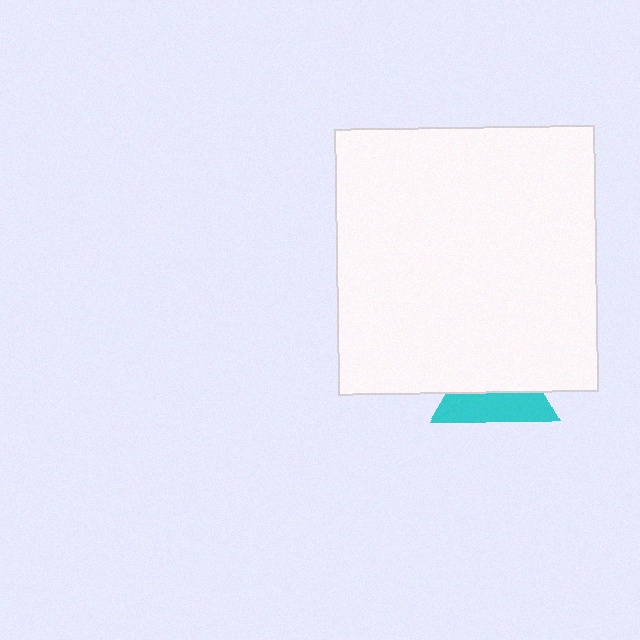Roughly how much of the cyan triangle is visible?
About half of it is visible (roughly 45%).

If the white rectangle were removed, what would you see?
You would see the complete cyan triangle.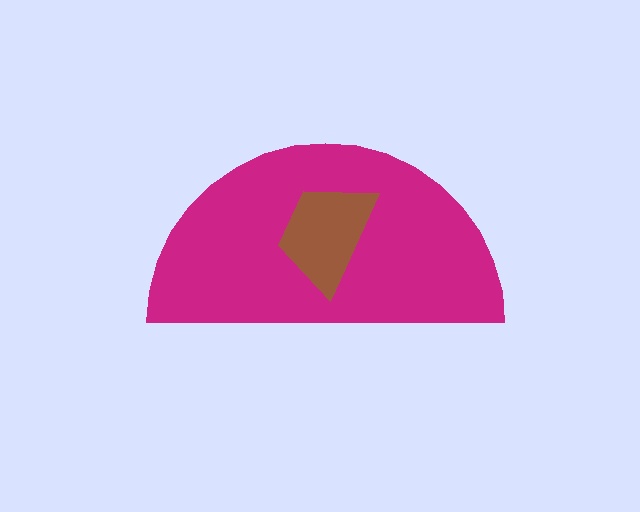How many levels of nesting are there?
2.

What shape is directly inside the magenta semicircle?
The brown trapezoid.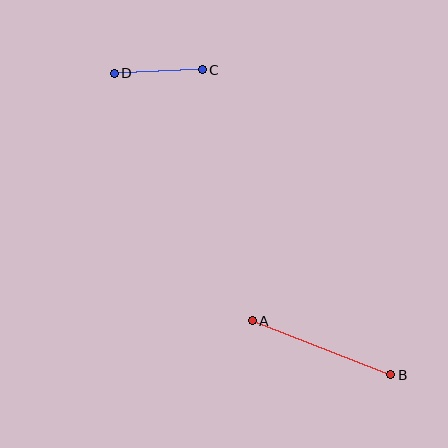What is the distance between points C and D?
The distance is approximately 88 pixels.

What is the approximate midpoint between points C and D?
The midpoint is at approximately (158, 72) pixels.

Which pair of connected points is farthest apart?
Points A and B are farthest apart.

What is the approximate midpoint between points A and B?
The midpoint is at approximately (321, 348) pixels.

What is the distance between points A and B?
The distance is approximately 149 pixels.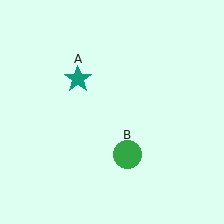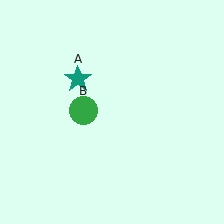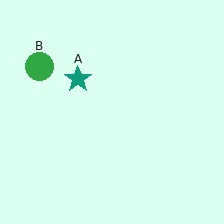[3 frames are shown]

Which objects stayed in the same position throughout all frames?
Teal star (object A) remained stationary.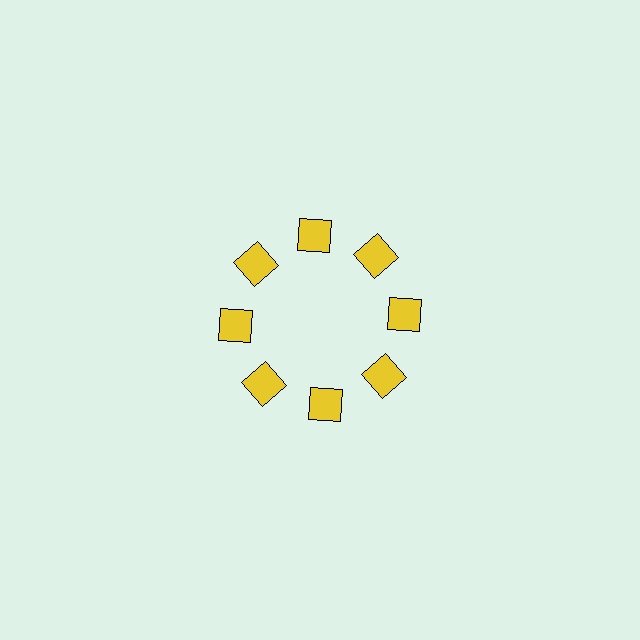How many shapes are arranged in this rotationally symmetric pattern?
There are 8 shapes, arranged in 8 groups of 1.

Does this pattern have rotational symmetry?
Yes, this pattern has 8-fold rotational symmetry. It looks the same after rotating 45 degrees around the center.